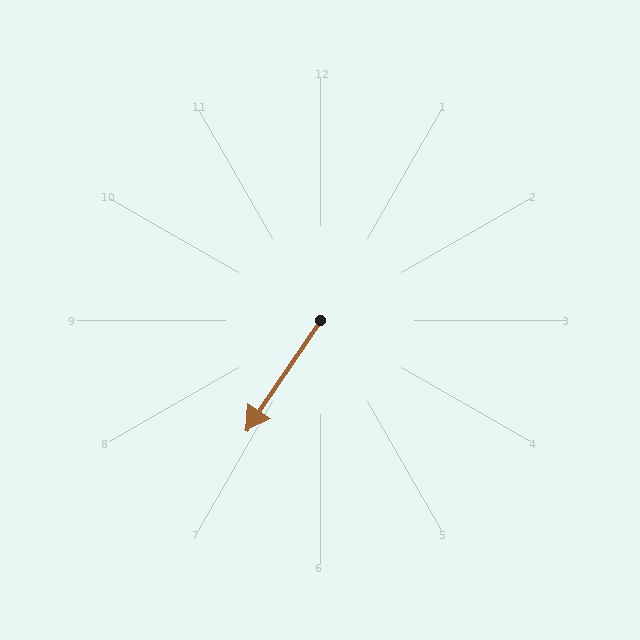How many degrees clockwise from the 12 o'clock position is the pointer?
Approximately 214 degrees.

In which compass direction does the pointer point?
Southwest.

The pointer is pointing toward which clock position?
Roughly 7 o'clock.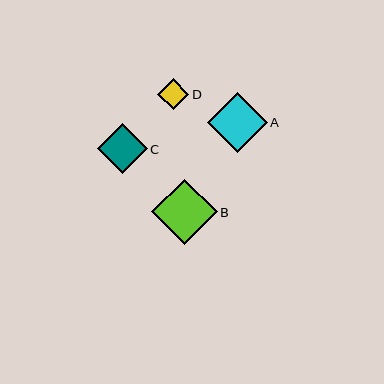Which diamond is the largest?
Diamond B is the largest with a size of approximately 66 pixels.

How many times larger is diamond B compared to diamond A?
Diamond B is approximately 1.1 times the size of diamond A.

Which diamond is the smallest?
Diamond D is the smallest with a size of approximately 31 pixels.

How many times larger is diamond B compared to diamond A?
Diamond B is approximately 1.1 times the size of diamond A.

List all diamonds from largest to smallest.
From largest to smallest: B, A, C, D.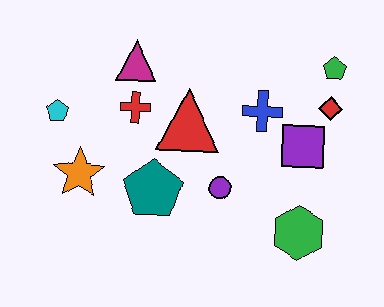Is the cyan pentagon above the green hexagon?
Yes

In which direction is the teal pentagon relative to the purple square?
The teal pentagon is to the left of the purple square.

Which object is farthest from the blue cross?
The cyan pentagon is farthest from the blue cross.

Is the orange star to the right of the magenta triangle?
No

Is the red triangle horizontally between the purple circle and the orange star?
Yes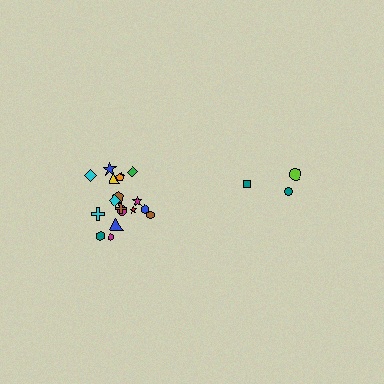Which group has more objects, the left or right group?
The left group.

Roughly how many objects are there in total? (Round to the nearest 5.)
Roughly 20 objects in total.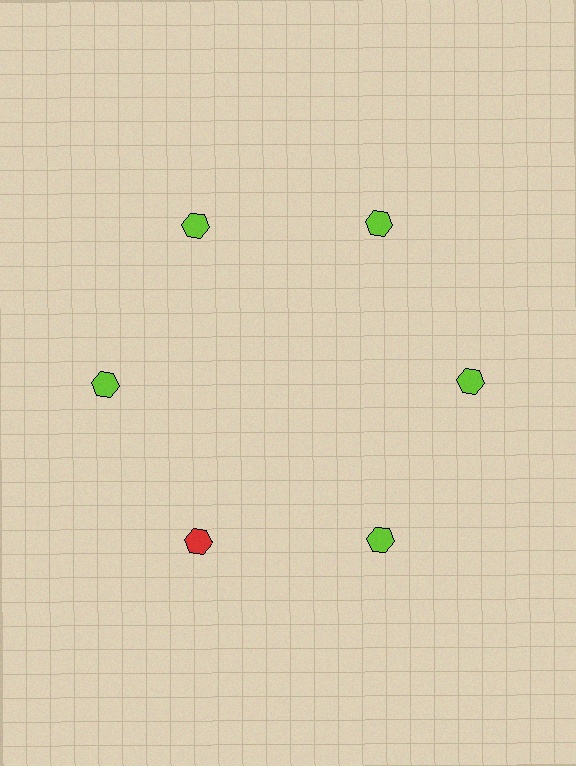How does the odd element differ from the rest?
It has a different color: red instead of lime.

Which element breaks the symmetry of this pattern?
The red hexagon at roughly the 7 o'clock position breaks the symmetry. All other shapes are lime hexagons.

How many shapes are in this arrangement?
There are 6 shapes arranged in a ring pattern.